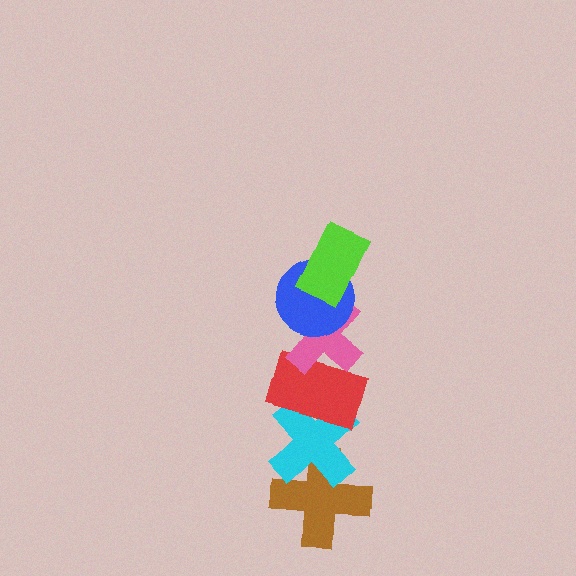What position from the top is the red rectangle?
The red rectangle is 4th from the top.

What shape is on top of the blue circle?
The lime rectangle is on top of the blue circle.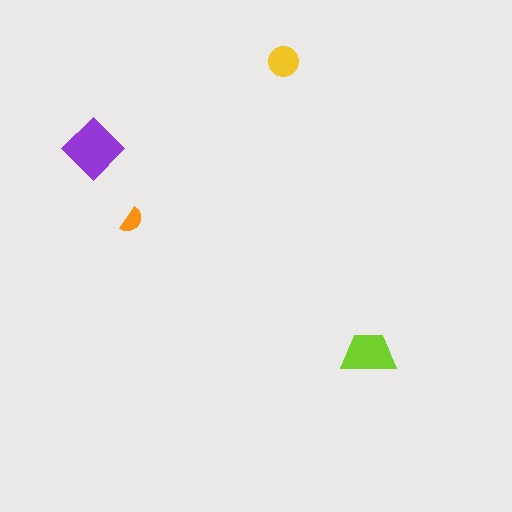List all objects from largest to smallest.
The purple diamond, the lime trapezoid, the yellow circle, the orange semicircle.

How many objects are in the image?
There are 4 objects in the image.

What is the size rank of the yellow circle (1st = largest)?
3rd.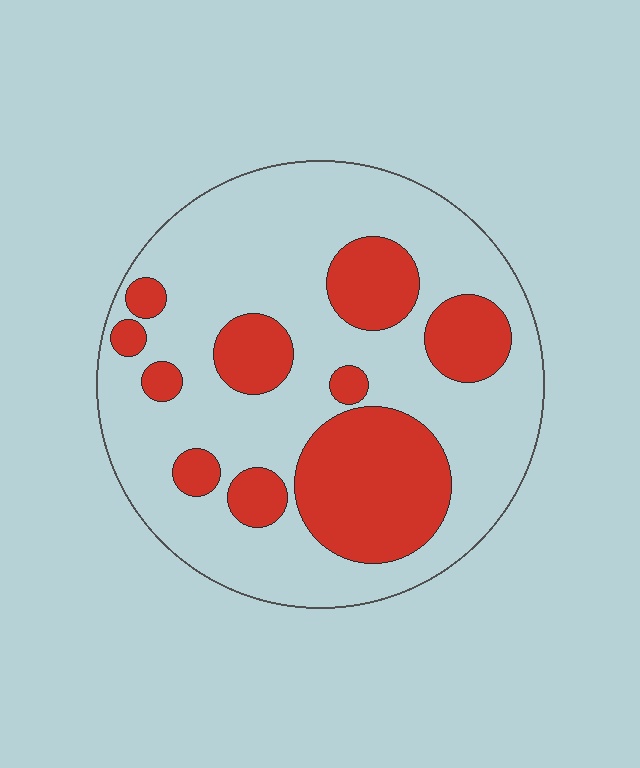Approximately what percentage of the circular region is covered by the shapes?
Approximately 30%.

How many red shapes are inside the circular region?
10.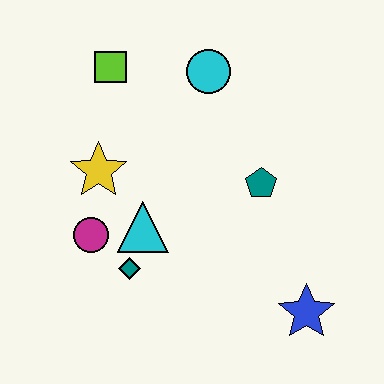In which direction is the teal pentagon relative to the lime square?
The teal pentagon is to the right of the lime square.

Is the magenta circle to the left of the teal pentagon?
Yes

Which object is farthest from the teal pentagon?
The lime square is farthest from the teal pentagon.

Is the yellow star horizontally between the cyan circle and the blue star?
No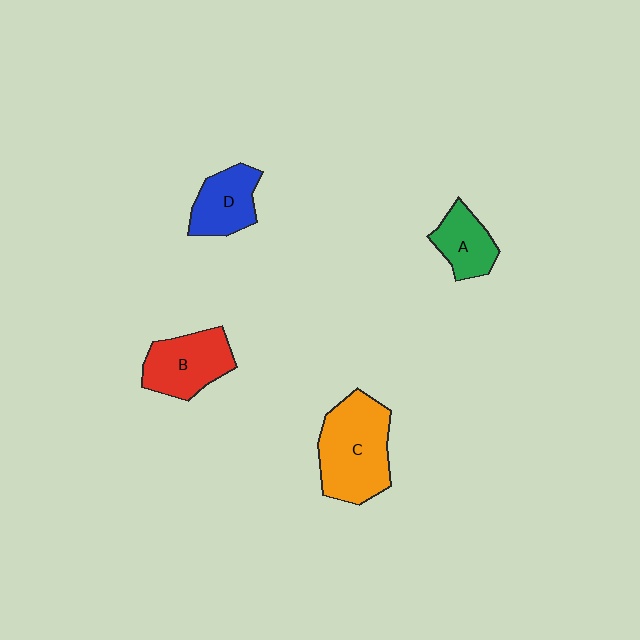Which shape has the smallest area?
Shape A (green).